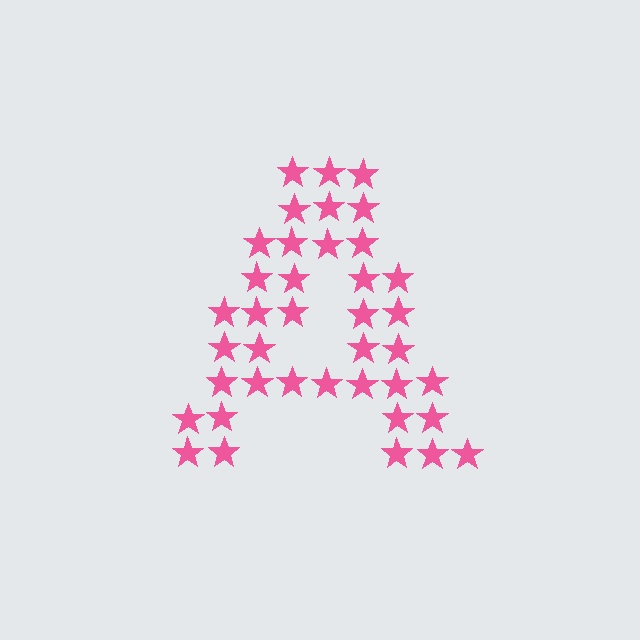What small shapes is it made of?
It is made of small stars.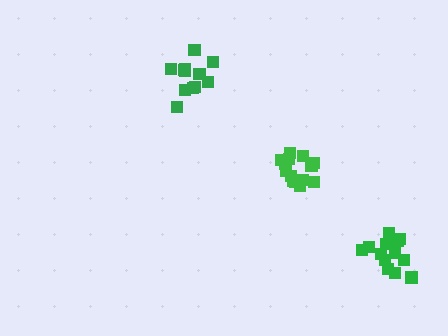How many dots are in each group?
Group 1: 14 dots, Group 2: 13 dots, Group 3: 13 dots (40 total).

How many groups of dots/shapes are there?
There are 3 groups.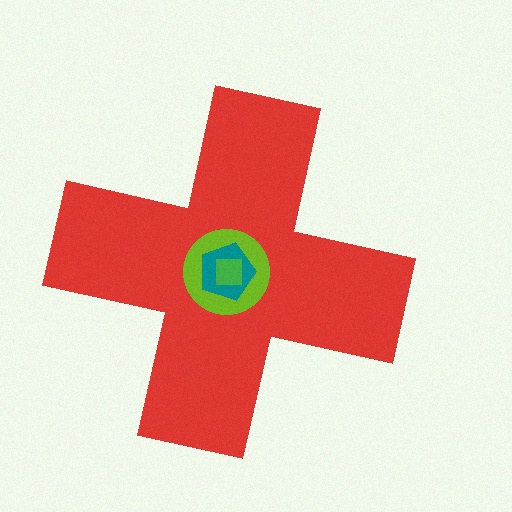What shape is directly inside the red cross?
The lime circle.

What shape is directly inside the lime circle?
The teal pentagon.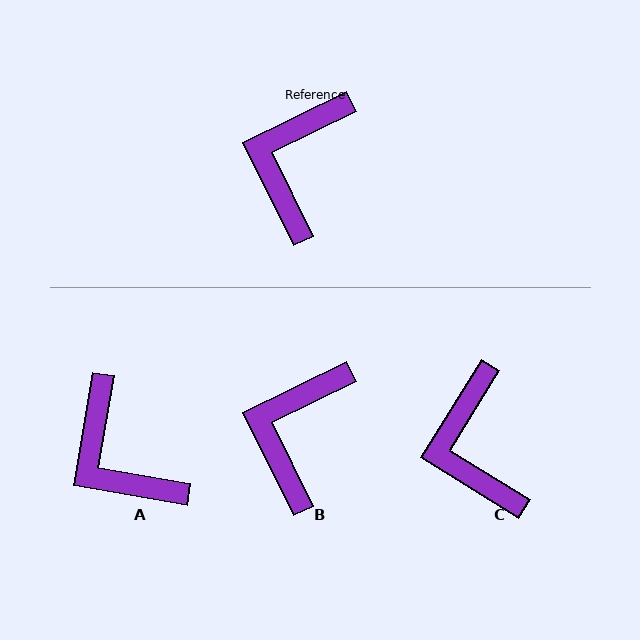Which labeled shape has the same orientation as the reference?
B.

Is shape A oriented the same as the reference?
No, it is off by about 54 degrees.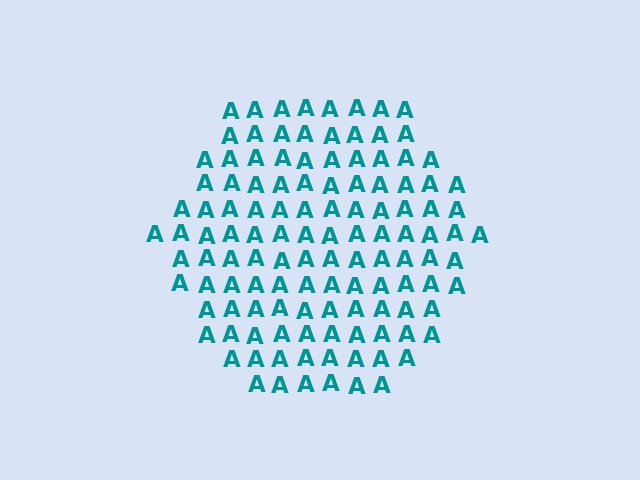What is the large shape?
The large shape is a hexagon.